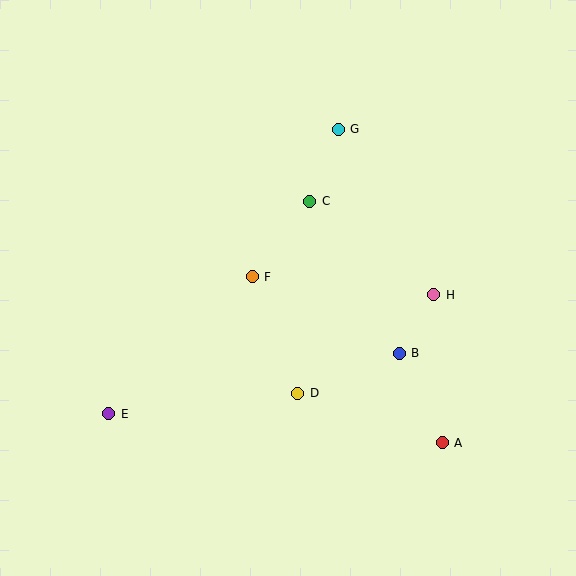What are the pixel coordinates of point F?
Point F is at (252, 277).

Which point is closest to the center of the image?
Point F at (252, 277) is closest to the center.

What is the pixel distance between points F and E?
The distance between F and E is 199 pixels.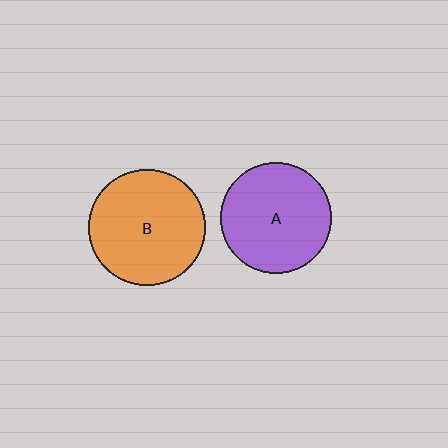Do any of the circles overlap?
No, none of the circles overlap.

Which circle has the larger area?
Circle B (orange).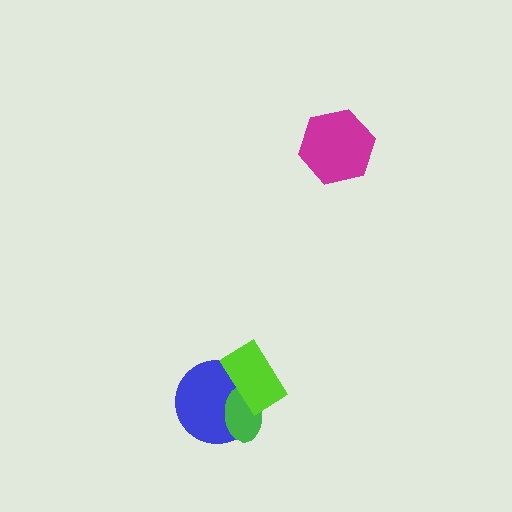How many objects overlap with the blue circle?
2 objects overlap with the blue circle.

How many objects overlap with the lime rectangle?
2 objects overlap with the lime rectangle.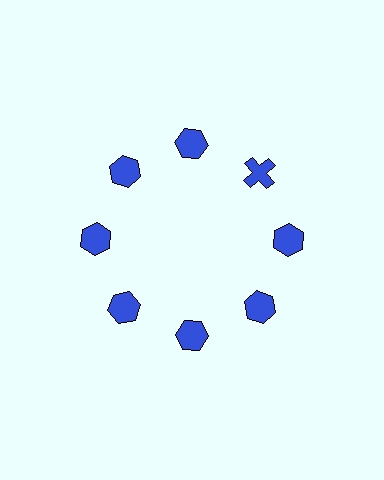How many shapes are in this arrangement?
There are 8 shapes arranged in a ring pattern.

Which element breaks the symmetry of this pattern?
The blue cross at roughly the 2 o'clock position breaks the symmetry. All other shapes are blue hexagons.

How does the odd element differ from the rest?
It has a different shape: cross instead of hexagon.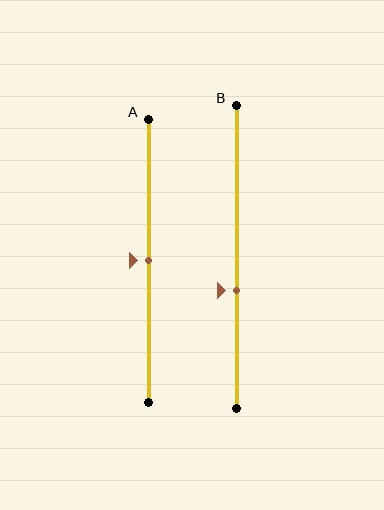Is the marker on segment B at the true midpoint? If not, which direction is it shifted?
No, the marker on segment B is shifted downward by about 11% of the segment length.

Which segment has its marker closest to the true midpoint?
Segment A has its marker closest to the true midpoint.